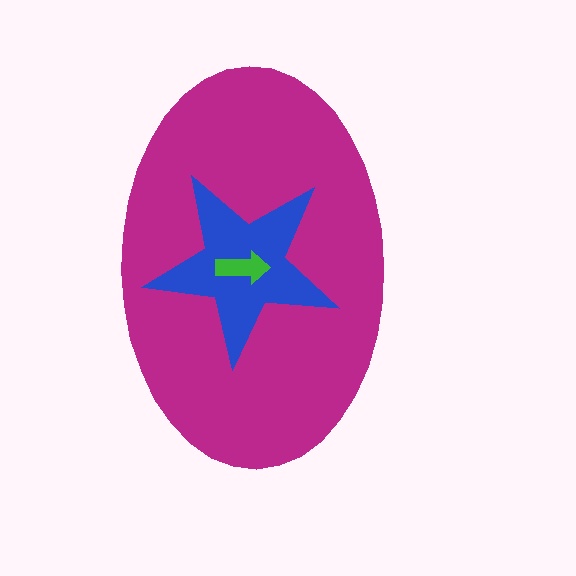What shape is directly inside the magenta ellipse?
The blue star.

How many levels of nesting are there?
3.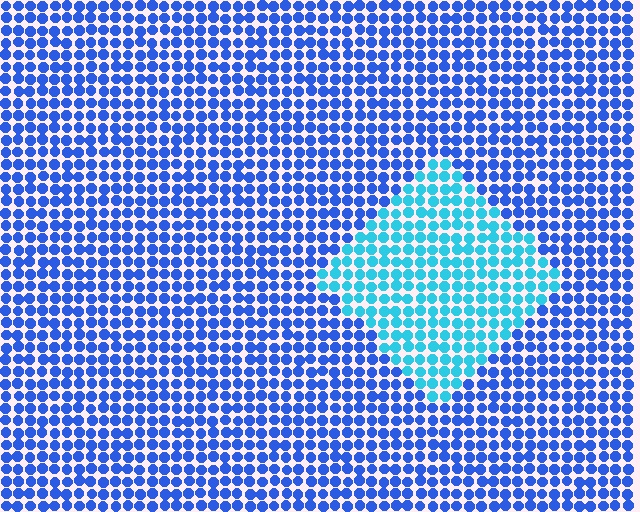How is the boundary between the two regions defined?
The boundary is defined purely by a slight shift in hue (about 37 degrees). Spacing, size, and orientation are identical on both sides.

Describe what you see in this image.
The image is filled with small blue elements in a uniform arrangement. A diamond-shaped region is visible where the elements are tinted to a slightly different hue, forming a subtle color boundary.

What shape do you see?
I see a diamond.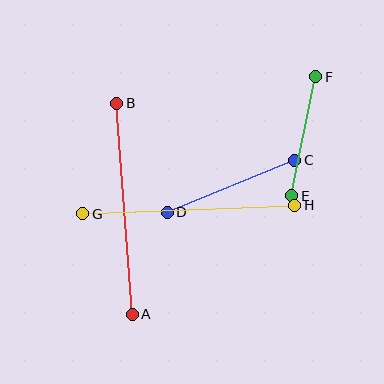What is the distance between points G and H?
The distance is approximately 212 pixels.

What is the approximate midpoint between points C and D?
The midpoint is at approximately (231, 186) pixels.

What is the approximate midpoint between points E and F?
The midpoint is at approximately (304, 136) pixels.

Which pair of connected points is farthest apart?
Points G and H are farthest apart.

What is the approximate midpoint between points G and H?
The midpoint is at approximately (189, 209) pixels.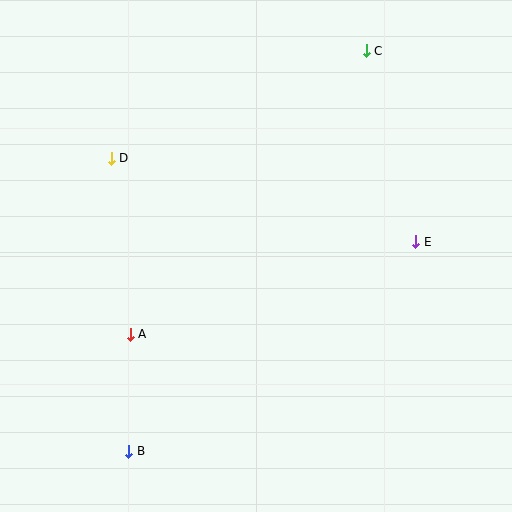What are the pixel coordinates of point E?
Point E is at (416, 242).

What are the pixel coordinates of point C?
Point C is at (366, 51).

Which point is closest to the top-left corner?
Point D is closest to the top-left corner.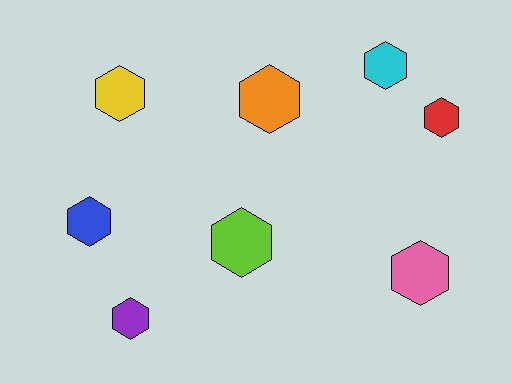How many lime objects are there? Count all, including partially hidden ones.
There is 1 lime object.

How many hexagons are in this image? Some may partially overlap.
There are 8 hexagons.